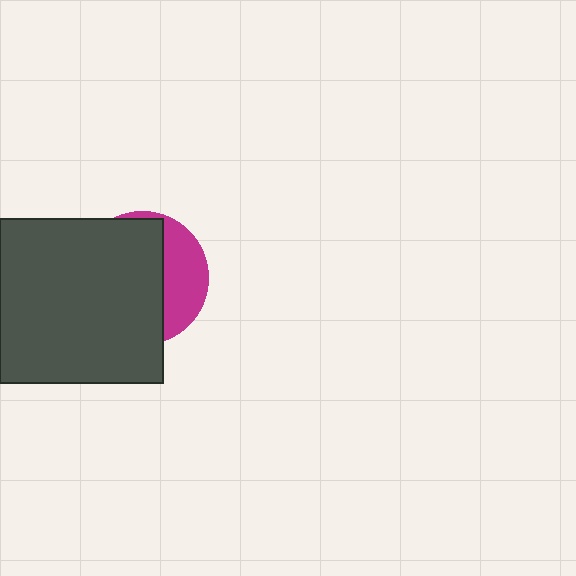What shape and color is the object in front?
The object in front is a dark gray square.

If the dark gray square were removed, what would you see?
You would see the complete magenta circle.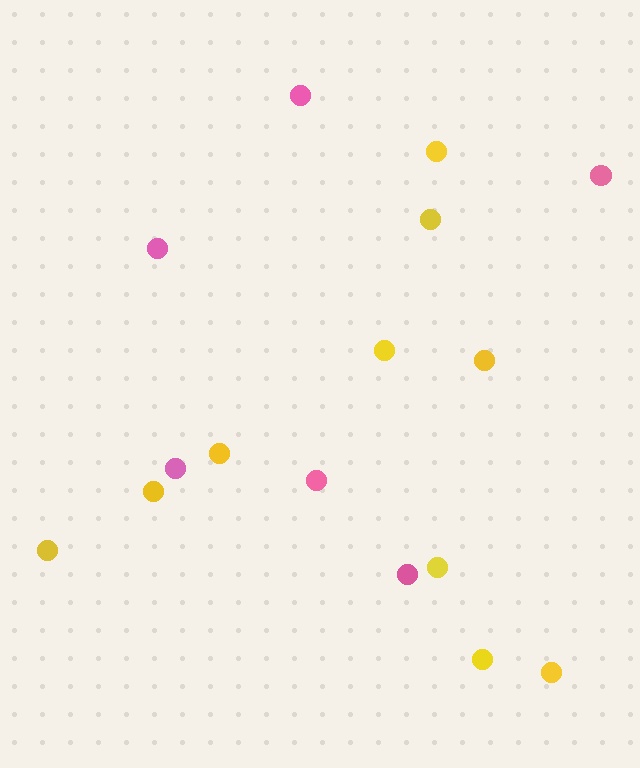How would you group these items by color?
There are 2 groups: one group of yellow circles (10) and one group of pink circles (6).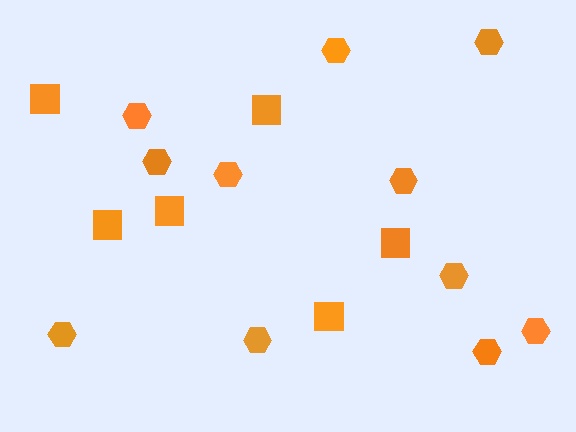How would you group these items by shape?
There are 2 groups: one group of squares (6) and one group of hexagons (11).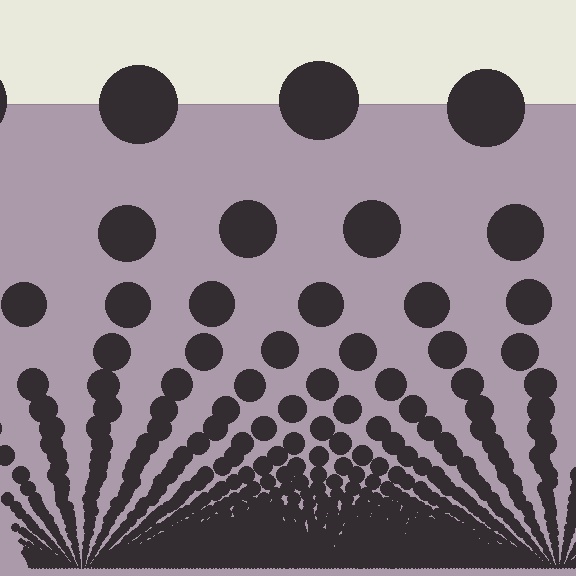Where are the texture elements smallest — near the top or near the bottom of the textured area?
Near the bottom.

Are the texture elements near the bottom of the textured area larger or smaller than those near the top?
Smaller. The gradient is inverted — elements near the bottom are smaller and denser.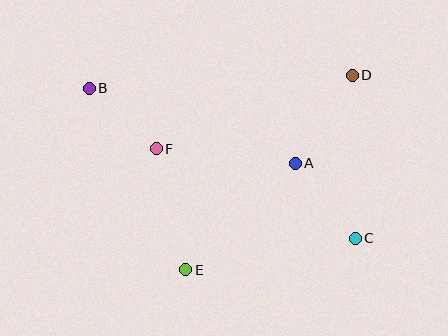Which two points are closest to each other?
Points B and F are closest to each other.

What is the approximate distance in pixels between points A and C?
The distance between A and C is approximately 96 pixels.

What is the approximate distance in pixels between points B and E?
The distance between B and E is approximately 205 pixels.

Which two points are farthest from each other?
Points B and C are farthest from each other.